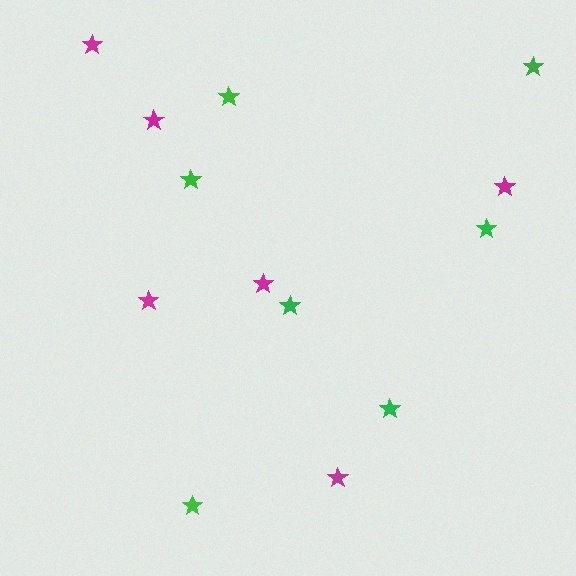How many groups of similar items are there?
There are 2 groups: one group of green stars (7) and one group of magenta stars (6).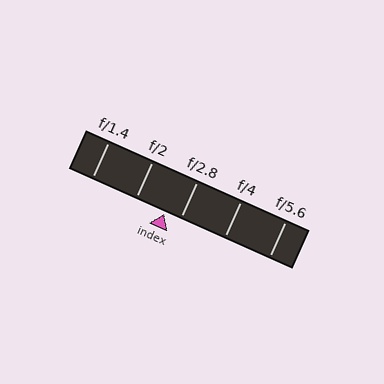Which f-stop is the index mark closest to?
The index mark is closest to f/2.8.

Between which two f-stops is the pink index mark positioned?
The index mark is between f/2 and f/2.8.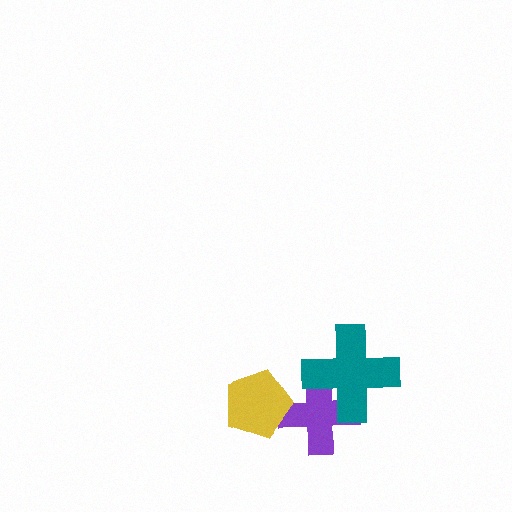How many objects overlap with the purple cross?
2 objects overlap with the purple cross.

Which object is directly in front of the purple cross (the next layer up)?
The teal cross is directly in front of the purple cross.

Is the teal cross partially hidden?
No, no other shape covers it.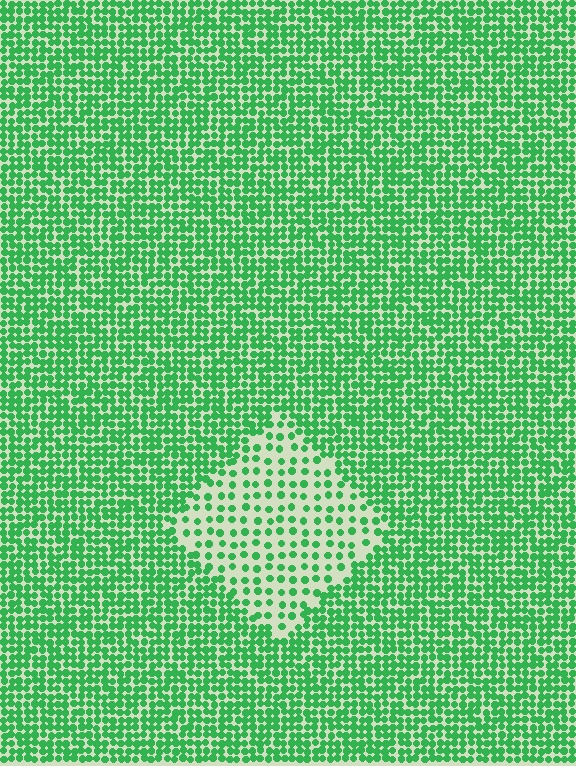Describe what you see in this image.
The image contains small green elements arranged at two different densities. A diamond-shaped region is visible where the elements are less densely packed than the surrounding area.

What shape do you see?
I see a diamond.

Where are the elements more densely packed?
The elements are more densely packed outside the diamond boundary.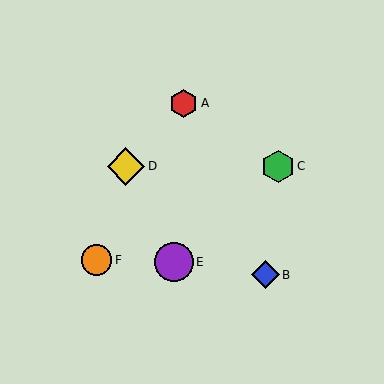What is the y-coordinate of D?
Object D is at y≈166.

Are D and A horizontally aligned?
No, D is at y≈166 and A is at y≈103.